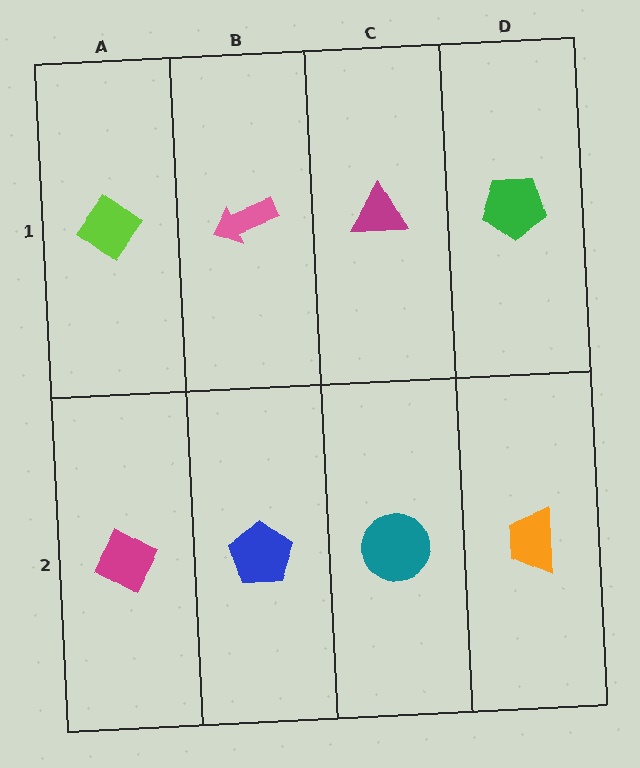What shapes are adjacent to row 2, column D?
A green pentagon (row 1, column D), a teal circle (row 2, column C).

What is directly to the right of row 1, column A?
A pink arrow.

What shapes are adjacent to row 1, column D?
An orange trapezoid (row 2, column D), a magenta triangle (row 1, column C).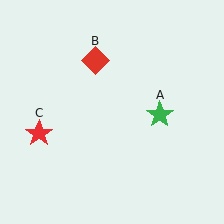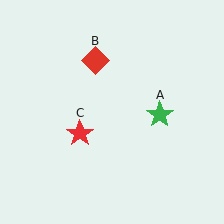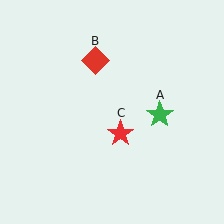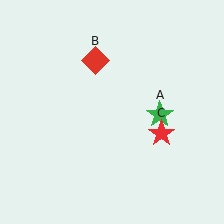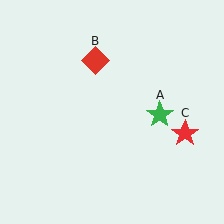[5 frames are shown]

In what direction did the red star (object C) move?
The red star (object C) moved right.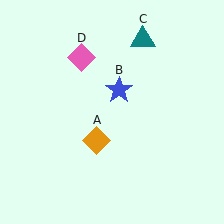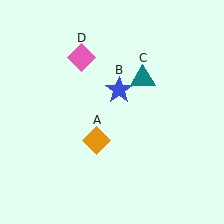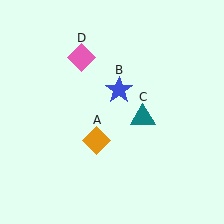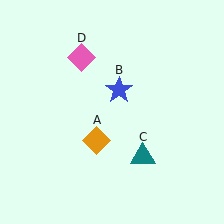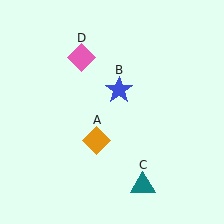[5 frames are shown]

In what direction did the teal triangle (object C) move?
The teal triangle (object C) moved down.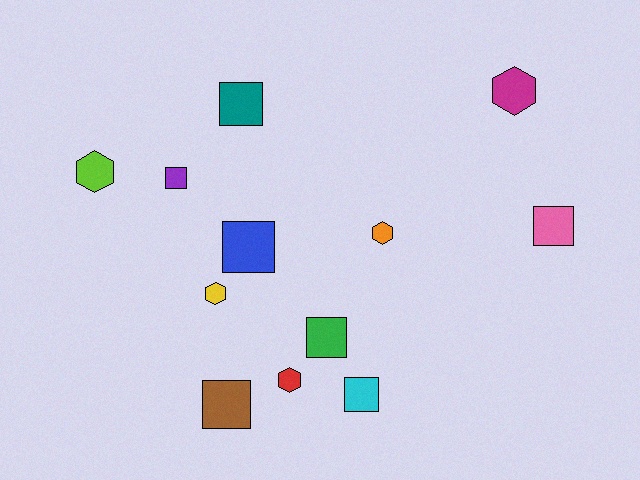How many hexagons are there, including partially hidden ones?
There are 5 hexagons.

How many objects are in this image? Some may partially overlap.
There are 12 objects.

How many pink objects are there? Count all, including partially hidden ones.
There is 1 pink object.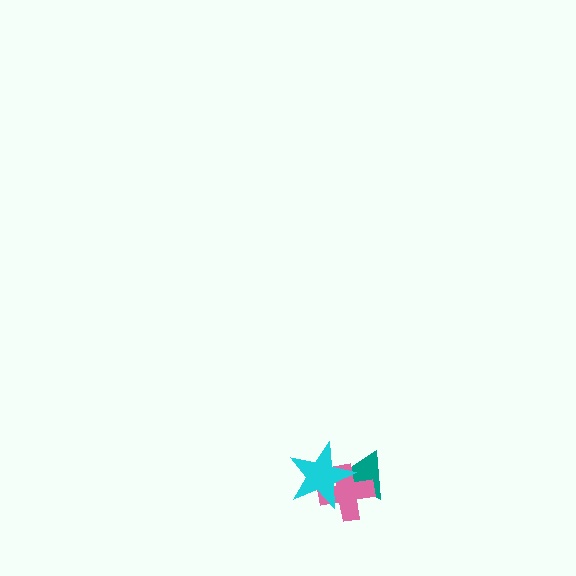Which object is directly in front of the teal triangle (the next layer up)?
The pink cross is directly in front of the teal triangle.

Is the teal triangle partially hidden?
Yes, it is partially covered by another shape.